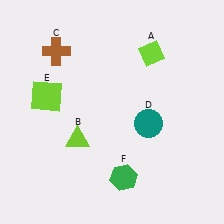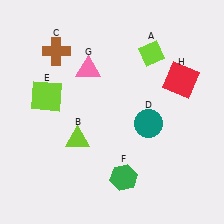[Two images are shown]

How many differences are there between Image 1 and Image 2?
There are 2 differences between the two images.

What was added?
A pink triangle (G), a red square (H) were added in Image 2.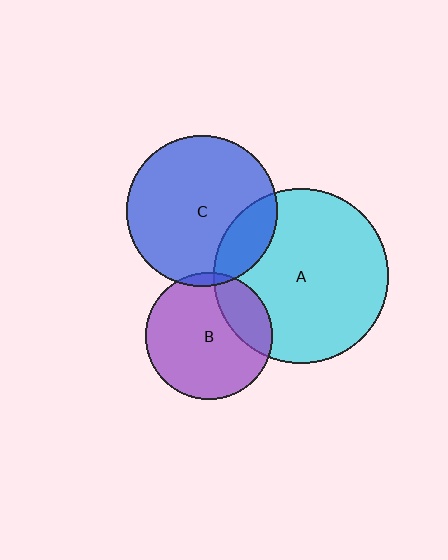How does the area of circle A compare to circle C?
Approximately 1.4 times.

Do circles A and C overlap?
Yes.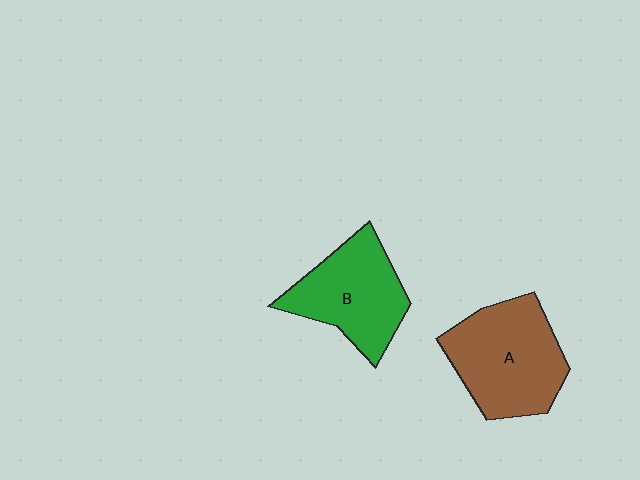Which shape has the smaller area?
Shape B (green).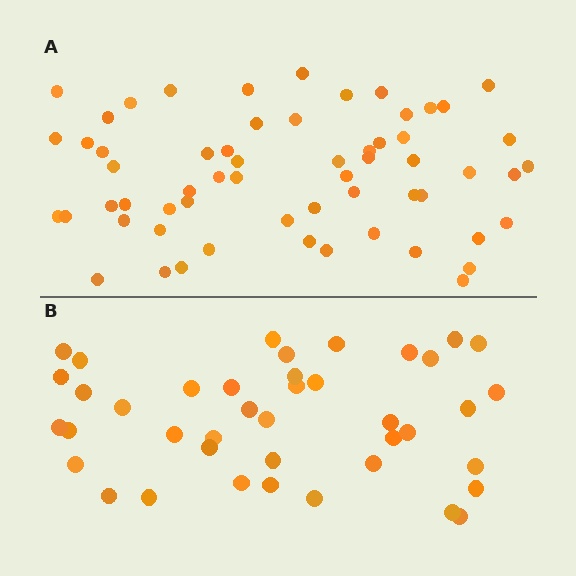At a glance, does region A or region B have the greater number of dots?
Region A (the top region) has more dots.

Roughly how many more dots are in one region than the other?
Region A has approximately 20 more dots than region B.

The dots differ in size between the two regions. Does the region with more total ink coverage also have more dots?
No. Region B has more total ink coverage because its dots are larger, but region A actually contains more individual dots. Total area can be misleading — the number of items is what matters here.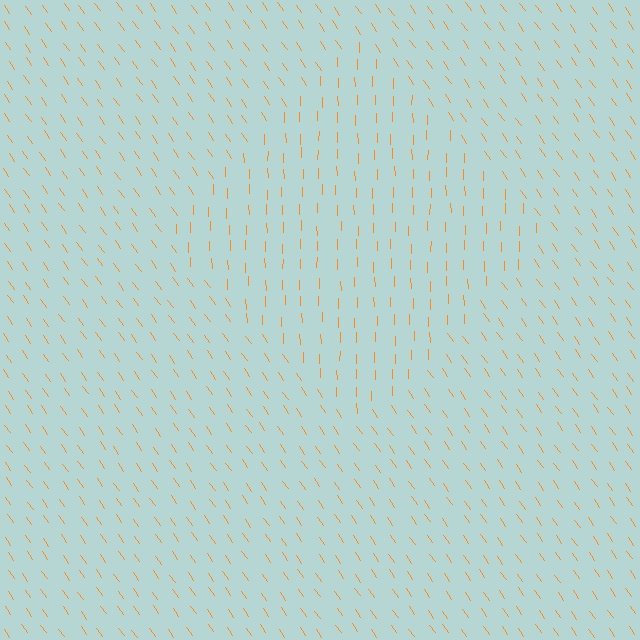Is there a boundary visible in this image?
Yes, there is a texture boundary formed by a change in line orientation.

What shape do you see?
I see a diamond.